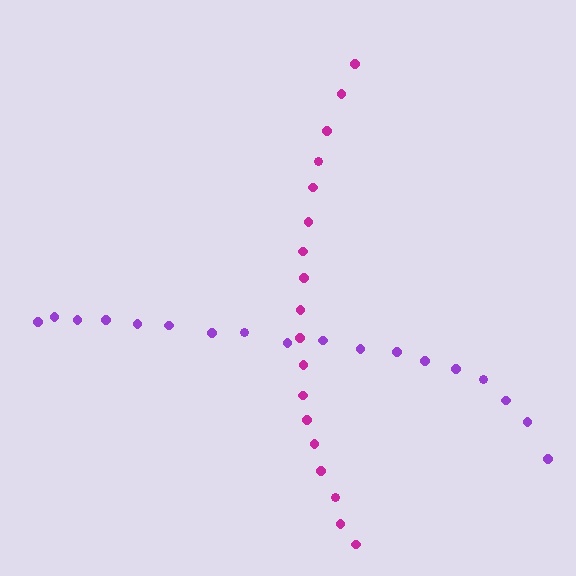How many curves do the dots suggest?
There are 2 distinct paths.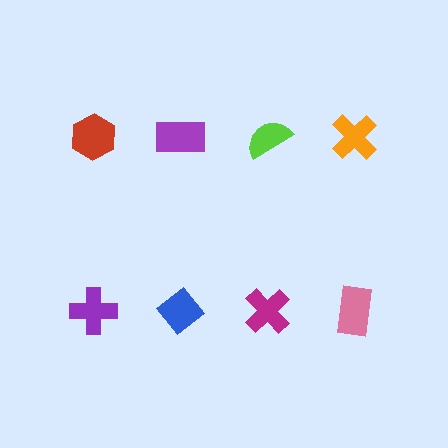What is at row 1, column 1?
A red hexagon.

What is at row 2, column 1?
A purple cross.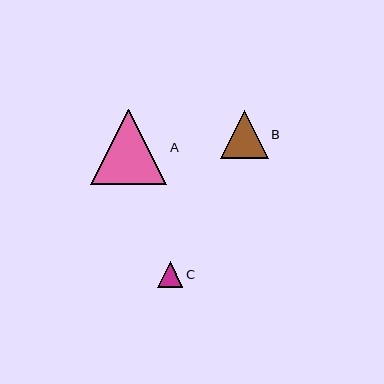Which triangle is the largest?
Triangle A is the largest with a size of approximately 76 pixels.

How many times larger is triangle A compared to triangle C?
Triangle A is approximately 2.9 times the size of triangle C.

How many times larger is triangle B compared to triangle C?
Triangle B is approximately 1.9 times the size of triangle C.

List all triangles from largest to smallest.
From largest to smallest: A, B, C.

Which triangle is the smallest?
Triangle C is the smallest with a size of approximately 26 pixels.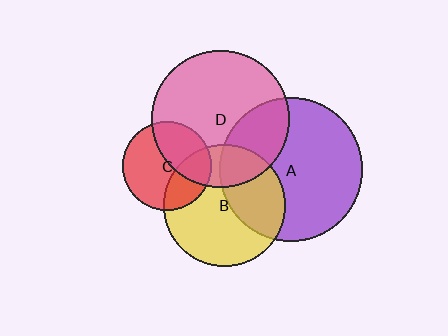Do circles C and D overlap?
Yes.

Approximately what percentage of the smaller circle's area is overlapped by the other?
Approximately 40%.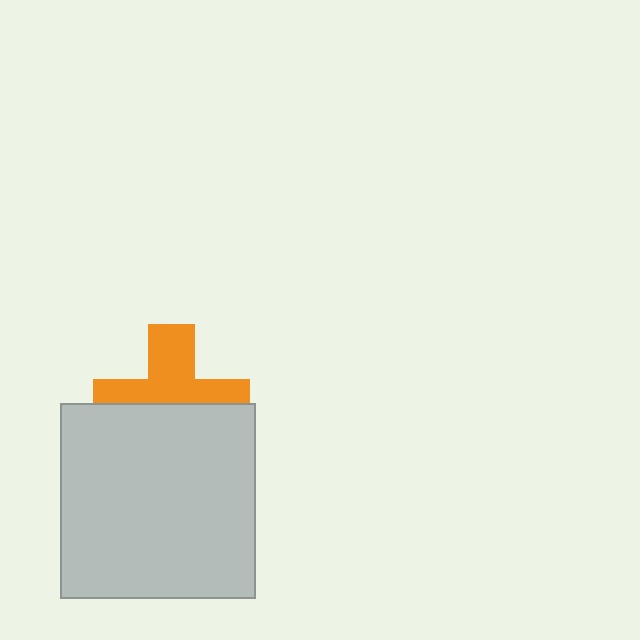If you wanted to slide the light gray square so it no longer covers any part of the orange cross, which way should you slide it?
Slide it down — that is the most direct way to separate the two shapes.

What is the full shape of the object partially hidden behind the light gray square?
The partially hidden object is an orange cross.